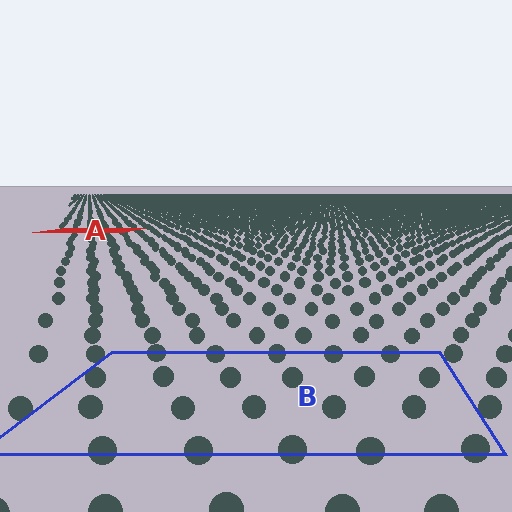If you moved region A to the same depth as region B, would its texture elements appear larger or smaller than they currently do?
They would appear larger. At a closer depth, the same texture elements are projected at a bigger on-screen size.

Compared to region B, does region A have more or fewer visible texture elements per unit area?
Region A has more texture elements per unit area — they are packed more densely because it is farther away.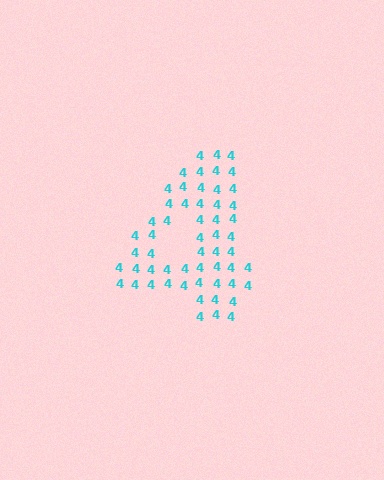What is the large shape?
The large shape is the digit 4.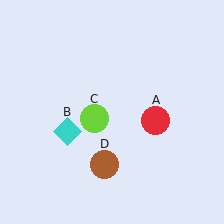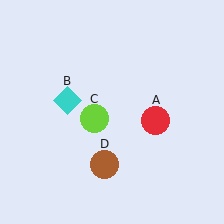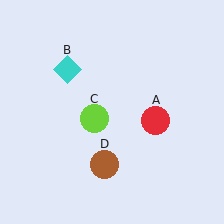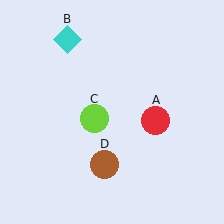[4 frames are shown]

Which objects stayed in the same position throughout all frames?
Red circle (object A) and lime circle (object C) and brown circle (object D) remained stationary.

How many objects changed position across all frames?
1 object changed position: cyan diamond (object B).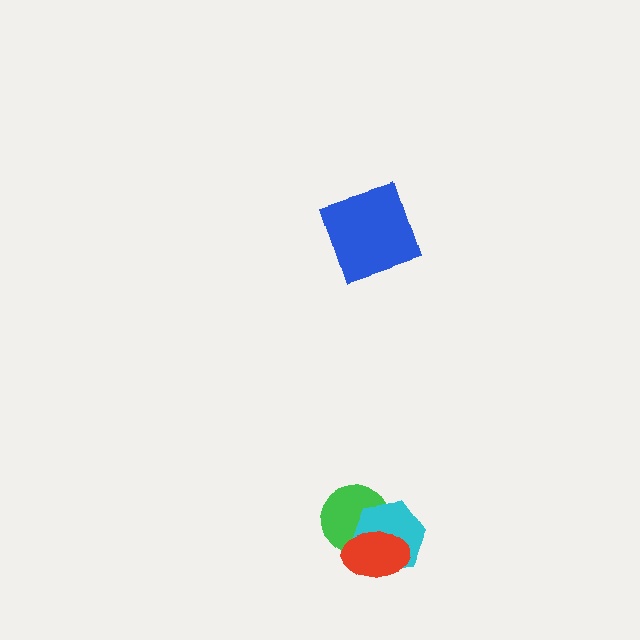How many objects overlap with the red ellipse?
2 objects overlap with the red ellipse.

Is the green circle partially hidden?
Yes, it is partially covered by another shape.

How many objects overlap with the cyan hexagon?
2 objects overlap with the cyan hexagon.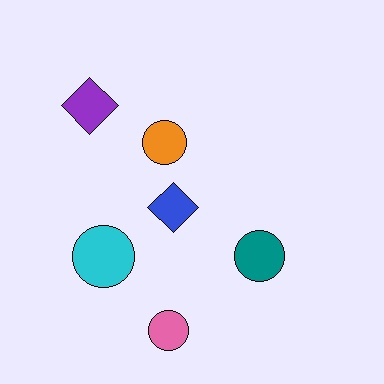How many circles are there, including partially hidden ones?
There are 4 circles.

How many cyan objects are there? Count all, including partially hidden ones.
There is 1 cyan object.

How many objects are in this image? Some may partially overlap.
There are 6 objects.